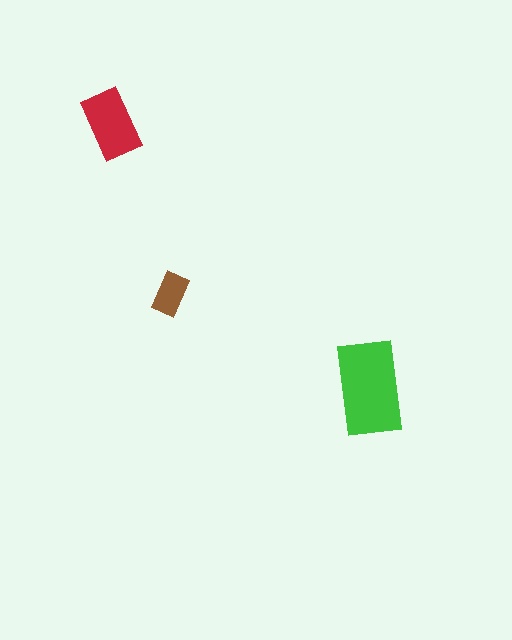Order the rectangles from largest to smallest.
the green one, the red one, the brown one.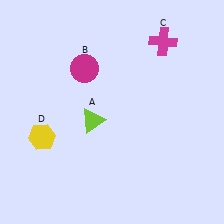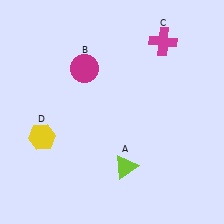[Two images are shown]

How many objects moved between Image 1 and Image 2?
1 object moved between the two images.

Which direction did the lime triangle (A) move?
The lime triangle (A) moved down.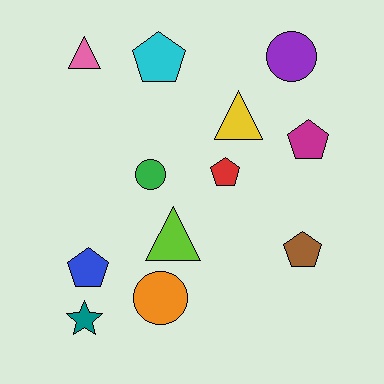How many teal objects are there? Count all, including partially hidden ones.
There is 1 teal object.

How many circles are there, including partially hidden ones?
There are 3 circles.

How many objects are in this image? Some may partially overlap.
There are 12 objects.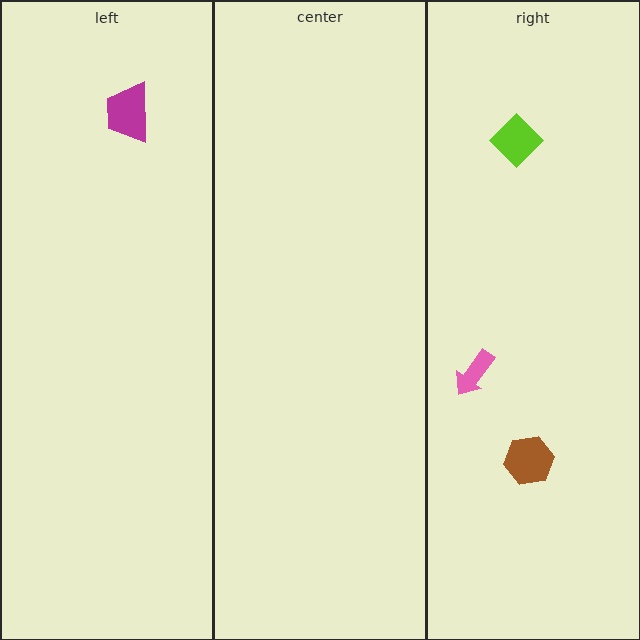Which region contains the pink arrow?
The right region.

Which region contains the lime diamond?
The right region.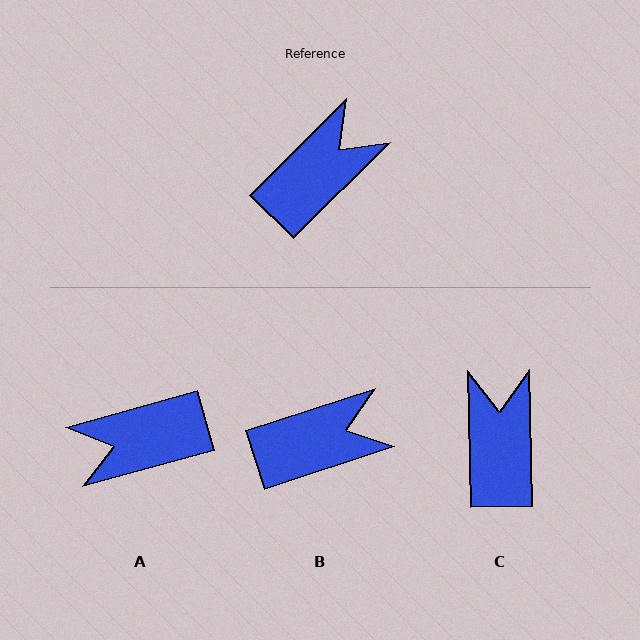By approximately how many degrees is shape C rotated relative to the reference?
Approximately 46 degrees counter-clockwise.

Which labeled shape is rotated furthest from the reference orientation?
A, about 151 degrees away.